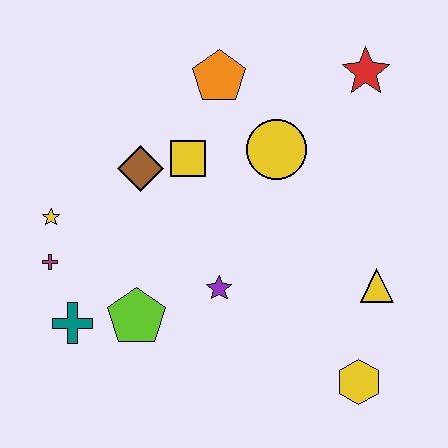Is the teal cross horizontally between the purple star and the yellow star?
Yes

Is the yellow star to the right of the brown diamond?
No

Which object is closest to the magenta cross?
The yellow star is closest to the magenta cross.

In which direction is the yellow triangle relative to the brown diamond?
The yellow triangle is to the right of the brown diamond.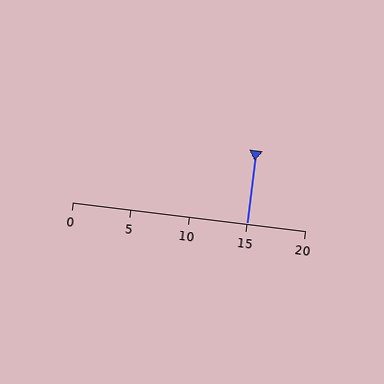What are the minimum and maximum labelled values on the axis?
The axis runs from 0 to 20.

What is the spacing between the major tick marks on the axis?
The major ticks are spaced 5 apart.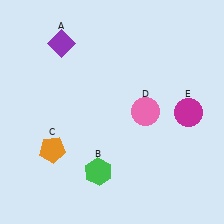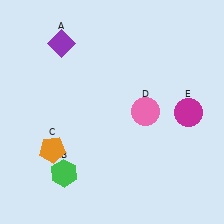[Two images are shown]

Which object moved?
The green hexagon (B) moved left.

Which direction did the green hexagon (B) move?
The green hexagon (B) moved left.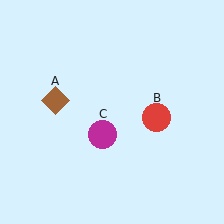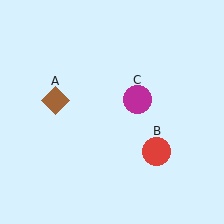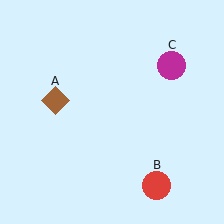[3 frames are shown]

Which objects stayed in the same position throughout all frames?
Brown diamond (object A) remained stationary.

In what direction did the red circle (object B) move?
The red circle (object B) moved down.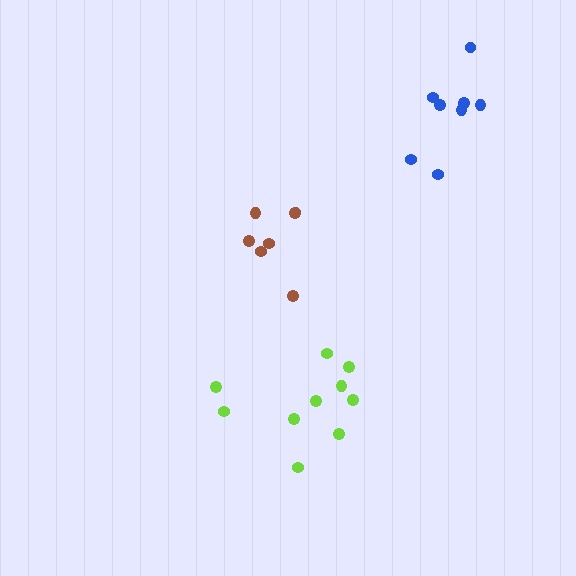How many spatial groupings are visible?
There are 3 spatial groupings.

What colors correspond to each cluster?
The clusters are colored: lime, brown, blue.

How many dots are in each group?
Group 1: 10 dots, Group 2: 7 dots, Group 3: 8 dots (25 total).